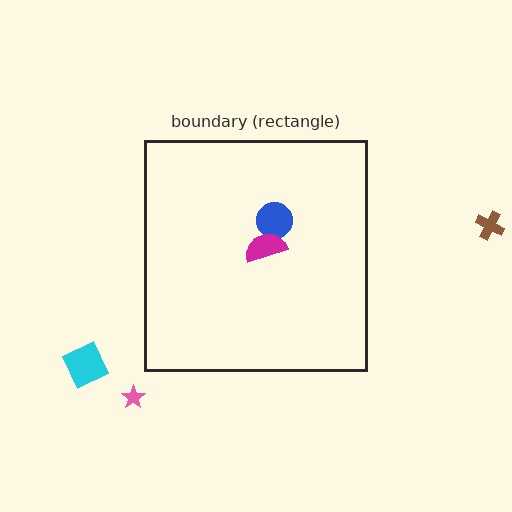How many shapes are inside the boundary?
2 inside, 3 outside.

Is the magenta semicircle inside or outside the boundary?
Inside.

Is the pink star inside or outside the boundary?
Outside.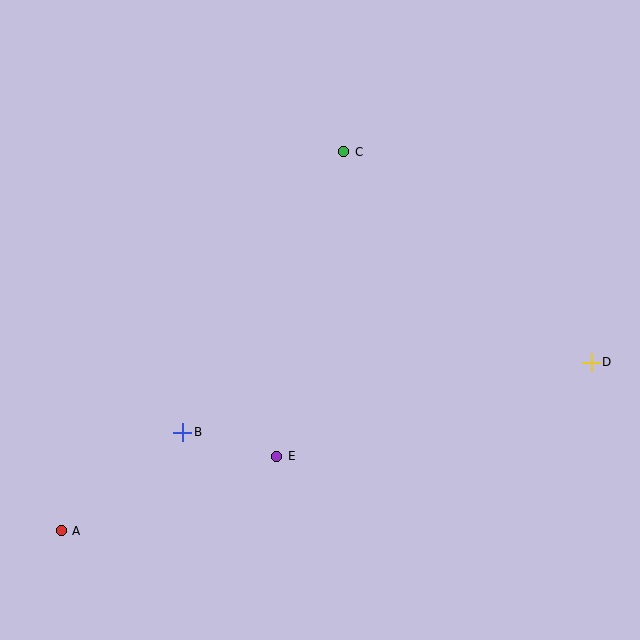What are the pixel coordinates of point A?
Point A is at (61, 531).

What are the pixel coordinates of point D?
Point D is at (591, 362).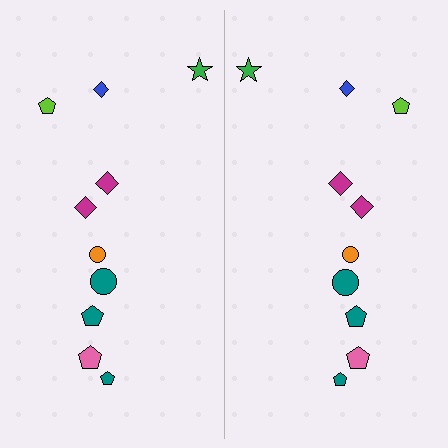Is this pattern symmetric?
Yes, this pattern has bilateral (reflection) symmetry.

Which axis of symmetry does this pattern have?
The pattern has a vertical axis of symmetry running through the center of the image.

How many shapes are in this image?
There are 20 shapes in this image.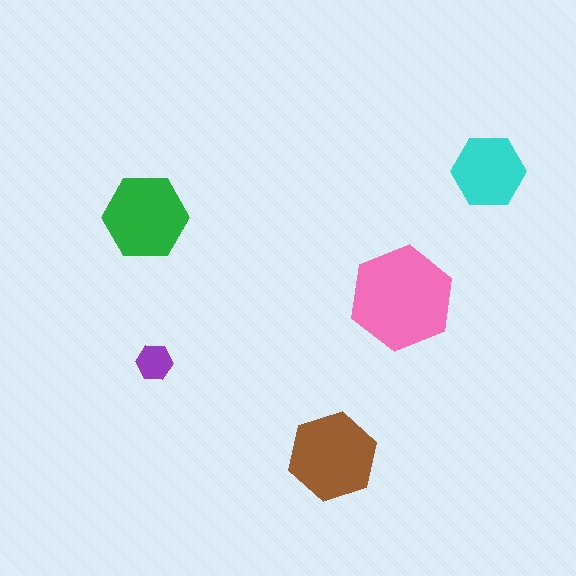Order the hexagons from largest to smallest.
the pink one, the brown one, the green one, the cyan one, the purple one.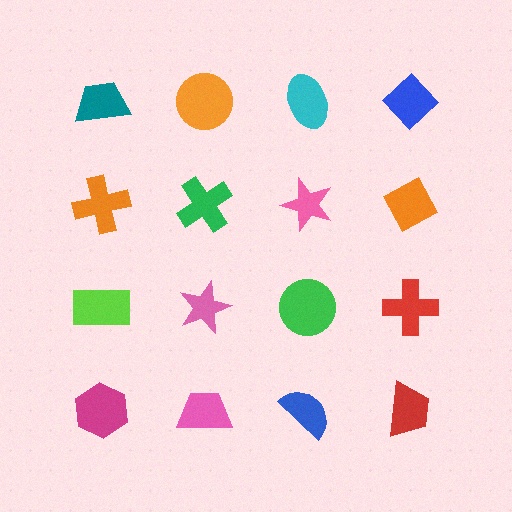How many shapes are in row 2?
4 shapes.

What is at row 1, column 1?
A teal trapezoid.